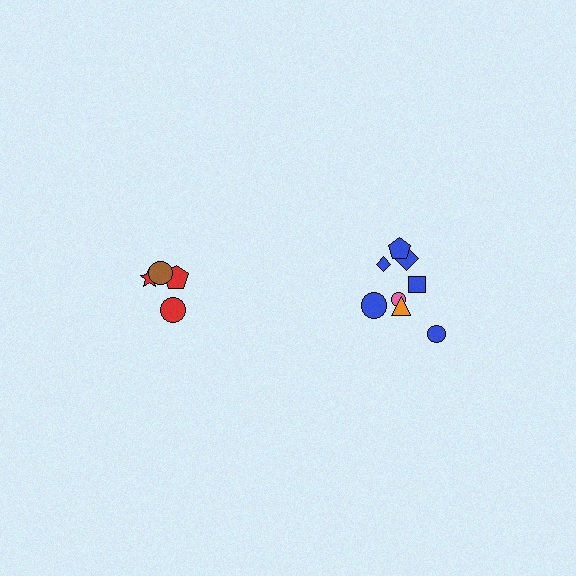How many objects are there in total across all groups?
There are 12 objects.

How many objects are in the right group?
There are 8 objects.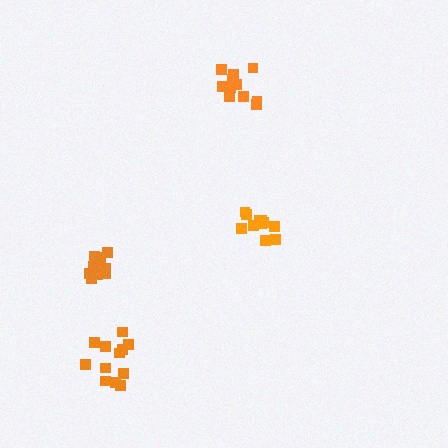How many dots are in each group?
Group 1: 12 dots, Group 2: 12 dots, Group 3: 12 dots, Group 4: 12 dots (48 total).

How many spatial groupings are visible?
There are 4 spatial groupings.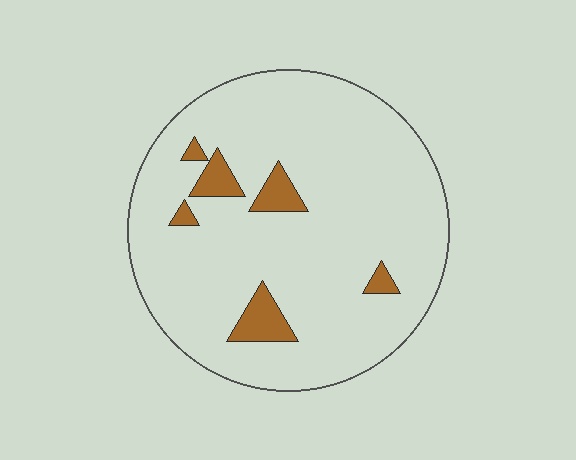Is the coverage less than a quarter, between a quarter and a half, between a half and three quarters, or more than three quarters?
Less than a quarter.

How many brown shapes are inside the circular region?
6.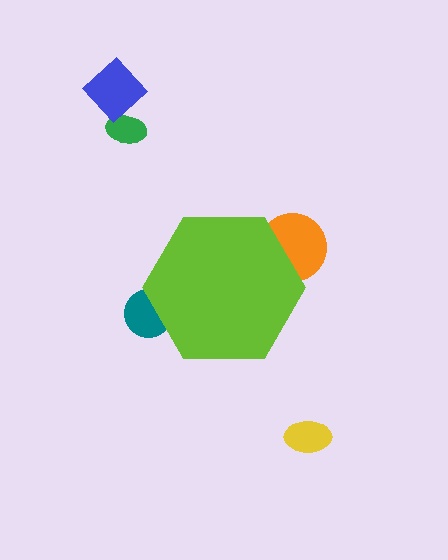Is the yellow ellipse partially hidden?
No, the yellow ellipse is fully visible.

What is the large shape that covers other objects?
A lime hexagon.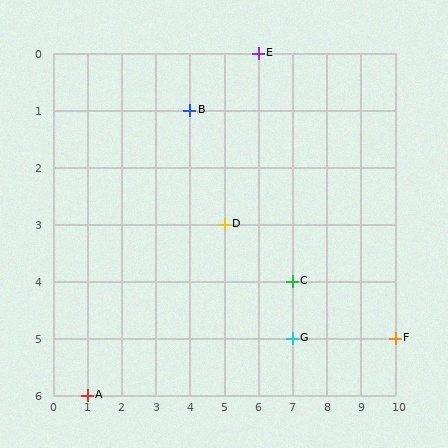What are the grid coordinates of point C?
Point C is at grid coordinates (7, 4).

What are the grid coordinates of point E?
Point E is at grid coordinates (6, 0).